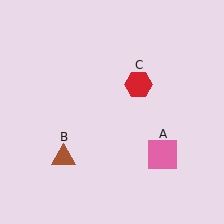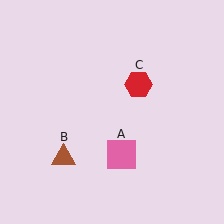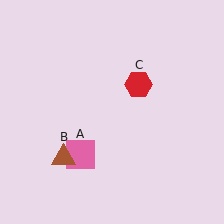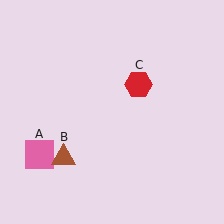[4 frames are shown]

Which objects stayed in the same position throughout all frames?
Brown triangle (object B) and red hexagon (object C) remained stationary.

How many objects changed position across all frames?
1 object changed position: pink square (object A).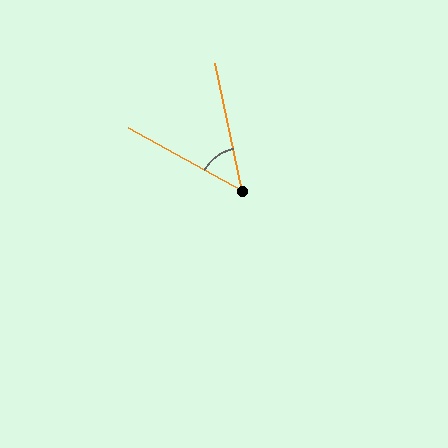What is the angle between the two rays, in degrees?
Approximately 49 degrees.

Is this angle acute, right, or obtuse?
It is acute.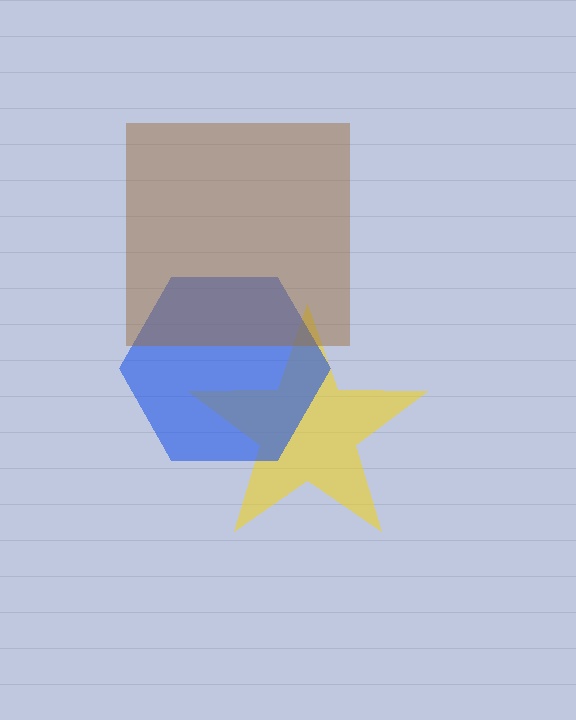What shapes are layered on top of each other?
The layered shapes are: a yellow star, a blue hexagon, a brown square.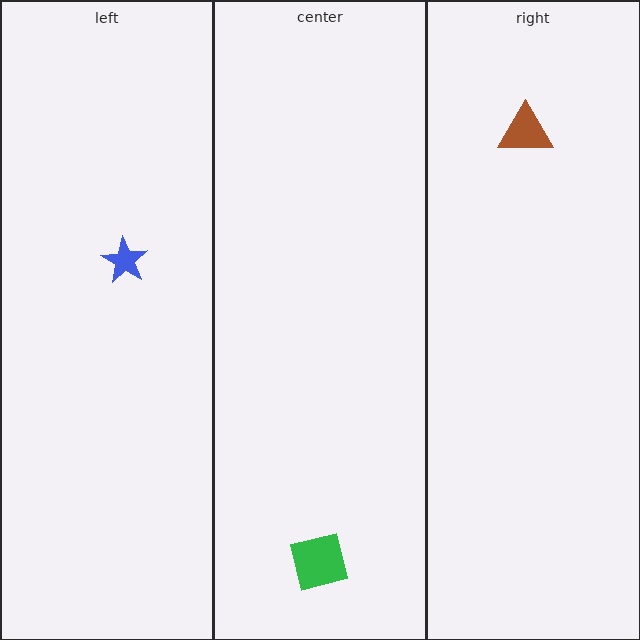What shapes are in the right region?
The brown triangle.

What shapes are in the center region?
The green square.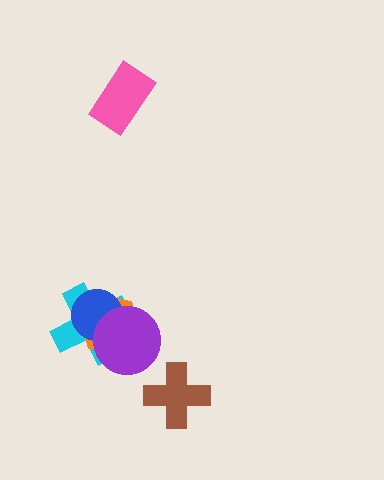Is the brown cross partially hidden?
No, no other shape covers it.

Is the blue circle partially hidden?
Yes, it is partially covered by another shape.